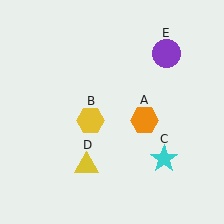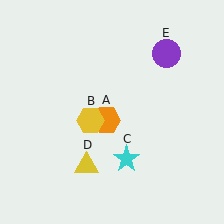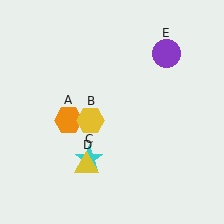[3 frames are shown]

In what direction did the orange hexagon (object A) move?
The orange hexagon (object A) moved left.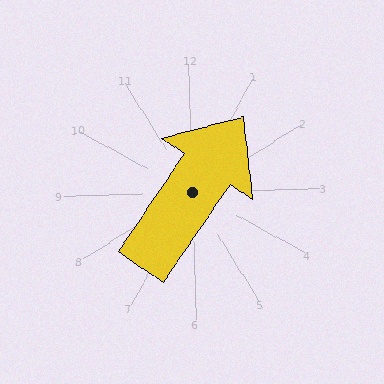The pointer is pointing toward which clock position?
Roughly 1 o'clock.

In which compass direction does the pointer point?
Northeast.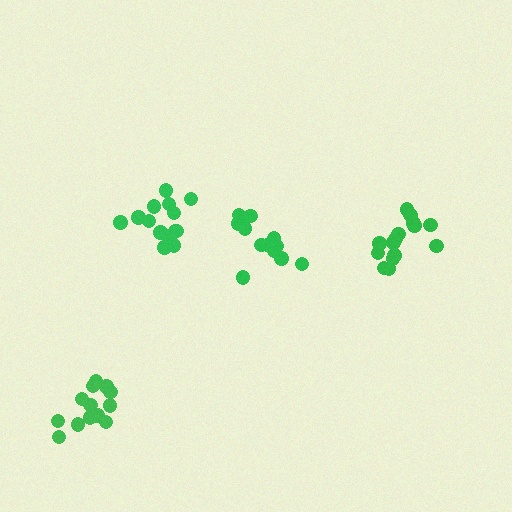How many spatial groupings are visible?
There are 4 spatial groupings.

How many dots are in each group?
Group 1: 13 dots, Group 2: 12 dots, Group 3: 15 dots, Group 4: 15 dots (55 total).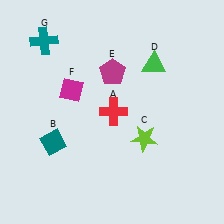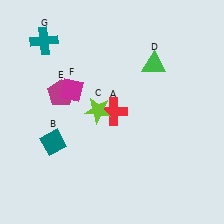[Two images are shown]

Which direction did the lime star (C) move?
The lime star (C) moved left.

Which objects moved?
The objects that moved are: the lime star (C), the magenta pentagon (E).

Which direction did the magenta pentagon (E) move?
The magenta pentagon (E) moved left.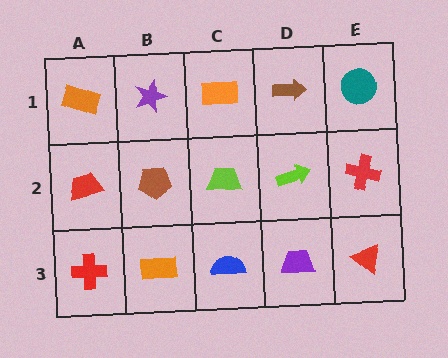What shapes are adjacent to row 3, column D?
A lime arrow (row 2, column D), a blue semicircle (row 3, column C), a red triangle (row 3, column E).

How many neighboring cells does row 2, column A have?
3.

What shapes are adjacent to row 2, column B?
A purple star (row 1, column B), an orange rectangle (row 3, column B), a red trapezoid (row 2, column A), a lime trapezoid (row 2, column C).